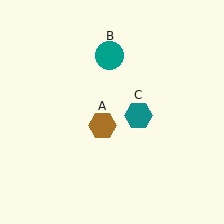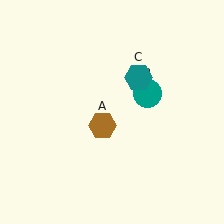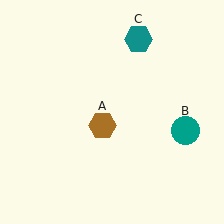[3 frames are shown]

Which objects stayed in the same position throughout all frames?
Brown hexagon (object A) remained stationary.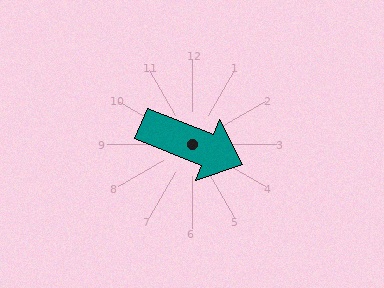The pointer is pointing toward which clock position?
Roughly 4 o'clock.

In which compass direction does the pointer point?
East.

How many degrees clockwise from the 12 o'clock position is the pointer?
Approximately 112 degrees.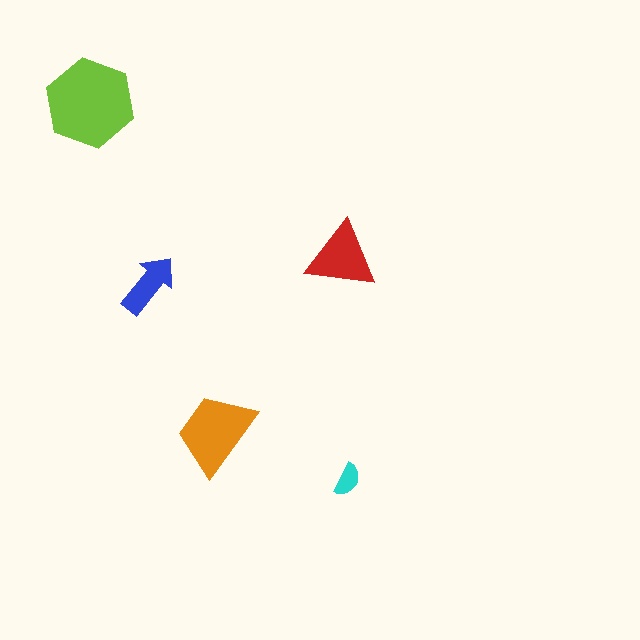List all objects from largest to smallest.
The lime hexagon, the orange trapezoid, the red triangle, the blue arrow, the cyan semicircle.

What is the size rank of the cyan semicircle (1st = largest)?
5th.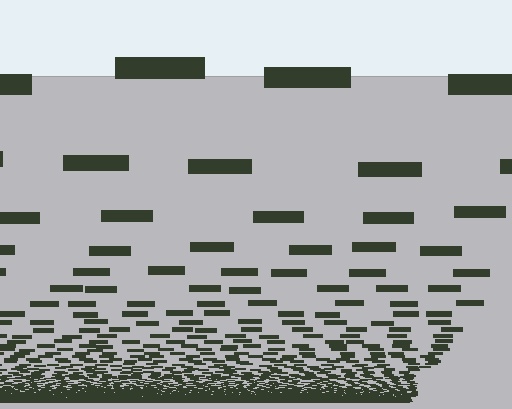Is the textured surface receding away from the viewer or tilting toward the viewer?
The surface appears to tilt toward the viewer. Texture elements get larger and sparser toward the top.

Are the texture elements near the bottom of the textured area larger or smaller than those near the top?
Smaller. The gradient is inverted — elements near the bottom are smaller and denser.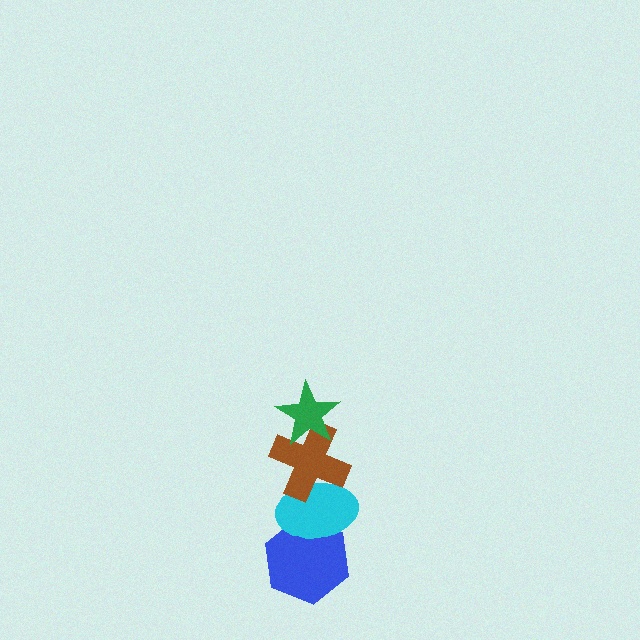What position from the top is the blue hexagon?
The blue hexagon is 4th from the top.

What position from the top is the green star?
The green star is 1st from the top.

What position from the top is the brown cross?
The brown cross is 2nd from the top.